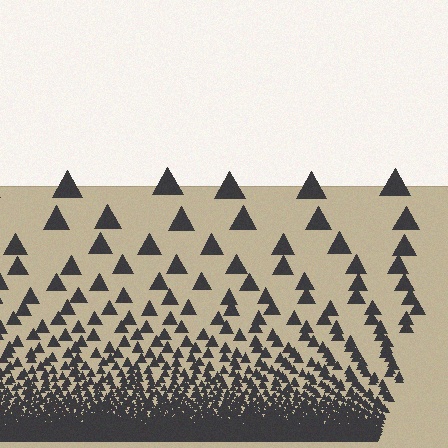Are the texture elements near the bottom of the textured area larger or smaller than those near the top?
Smaller. The gradient is inverted — elements near the bottom are smaller and denser.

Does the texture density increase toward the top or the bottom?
Density increases toward the bottom.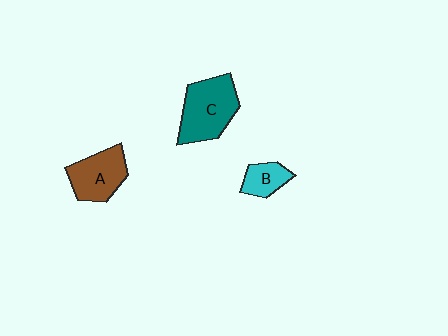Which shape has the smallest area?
Shape B (cyan).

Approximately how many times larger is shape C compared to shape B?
Approximately 2.3 times.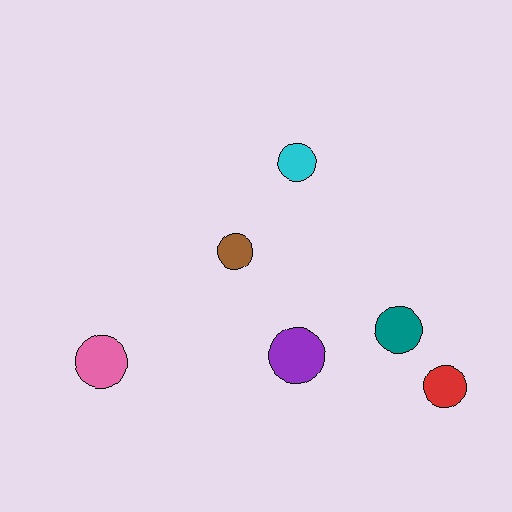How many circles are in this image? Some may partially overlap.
There are 6 circles.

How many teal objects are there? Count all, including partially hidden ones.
There is 1 teal object.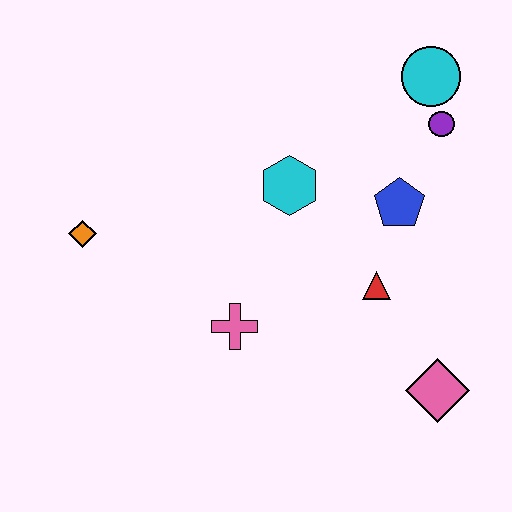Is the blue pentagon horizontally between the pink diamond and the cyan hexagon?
Yes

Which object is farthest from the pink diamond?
The orange diamond is farthest from the pink diamond.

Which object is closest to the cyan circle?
The purple circle is closest to the cyan circle.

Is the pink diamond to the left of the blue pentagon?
No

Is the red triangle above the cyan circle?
No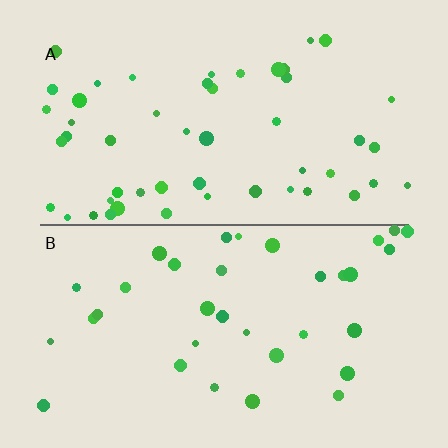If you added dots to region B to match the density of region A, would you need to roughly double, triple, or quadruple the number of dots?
Approximately double.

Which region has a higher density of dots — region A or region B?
A (the top).